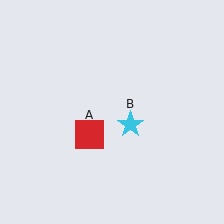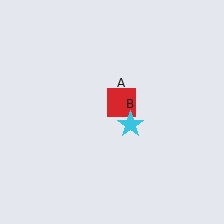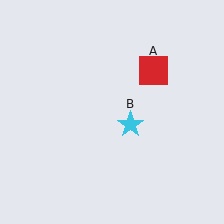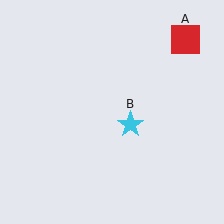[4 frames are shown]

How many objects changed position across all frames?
1 object changed position: red square (object A).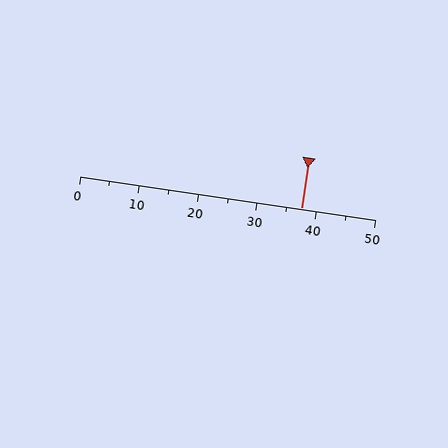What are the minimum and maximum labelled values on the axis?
The axis runs from 0 to 50.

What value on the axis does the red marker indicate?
The marker indicates approximately 37.5.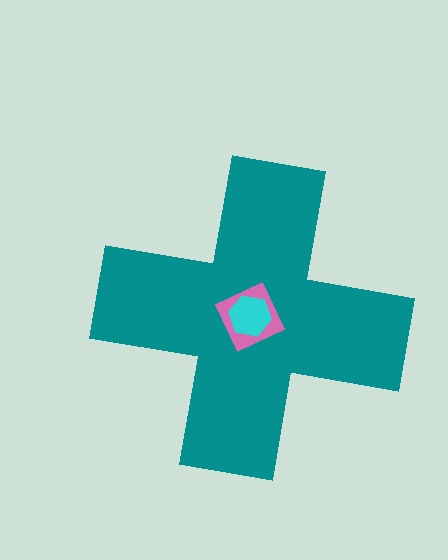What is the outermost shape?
The teal cross.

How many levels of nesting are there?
3.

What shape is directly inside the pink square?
The cyan hexagon.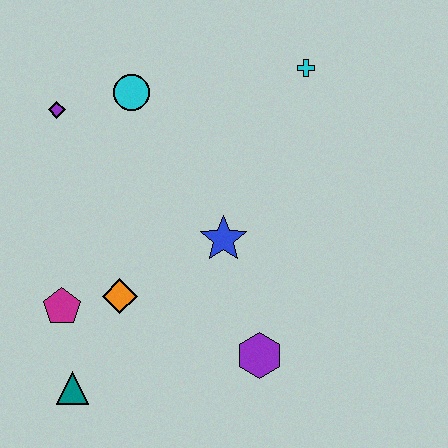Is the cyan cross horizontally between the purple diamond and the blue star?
No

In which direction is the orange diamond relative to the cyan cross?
The orange diamond is below the cyan cross.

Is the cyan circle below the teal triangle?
No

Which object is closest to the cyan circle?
The purple diamond is closest to the cyan circle.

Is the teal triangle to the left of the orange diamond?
Yes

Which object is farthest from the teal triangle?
The cyan cross is farthest from the teal triangle.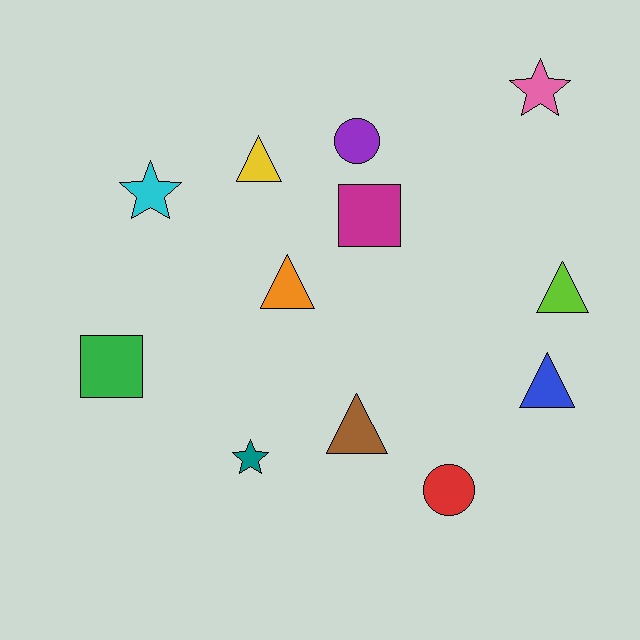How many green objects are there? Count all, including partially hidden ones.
There is 1 green object.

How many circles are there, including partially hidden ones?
There are 2 circles.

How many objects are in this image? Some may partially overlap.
There are 12 objects.